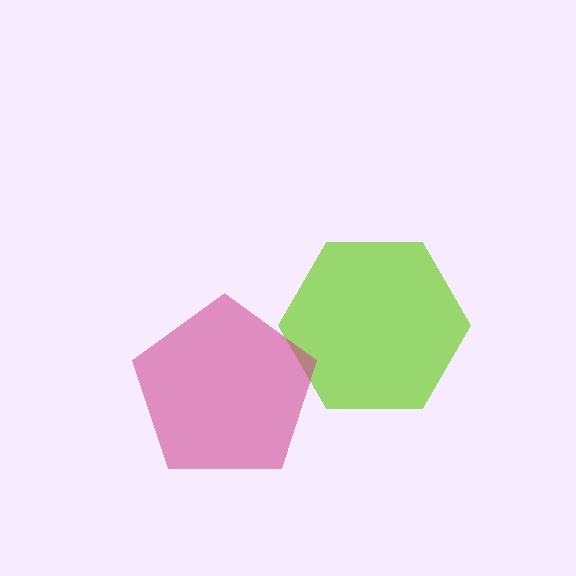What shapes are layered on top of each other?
The layered shapes are: a lime hexagon, a magenta pentagon.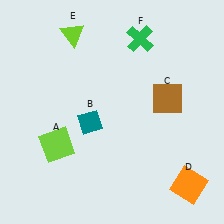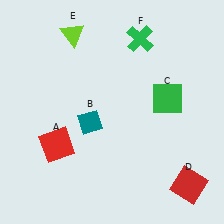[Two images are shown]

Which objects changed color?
A changed from lime to red. C changed from brown to green. D changed from orange to red.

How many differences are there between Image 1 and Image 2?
There are 3 differences between the two images.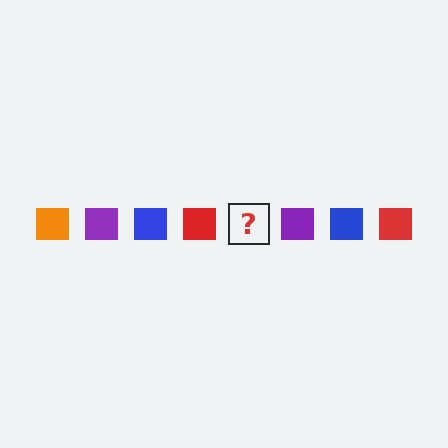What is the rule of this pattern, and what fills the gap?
The rule is that the pattern cycles through orange, purple, blue, red squares. The gap should be filled with an orange square.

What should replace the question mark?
The question mark should be replaced with an orange square.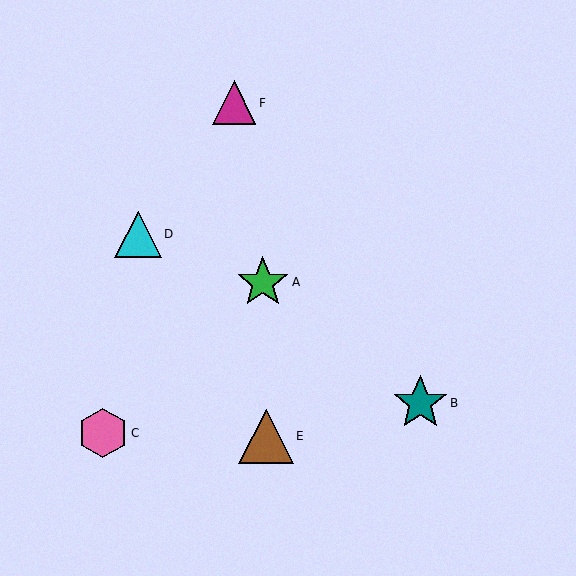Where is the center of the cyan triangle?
The center of the cyan triangle is at (138, 234).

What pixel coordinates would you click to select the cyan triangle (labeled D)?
Click at (138, 234) to select the cyan triangle D.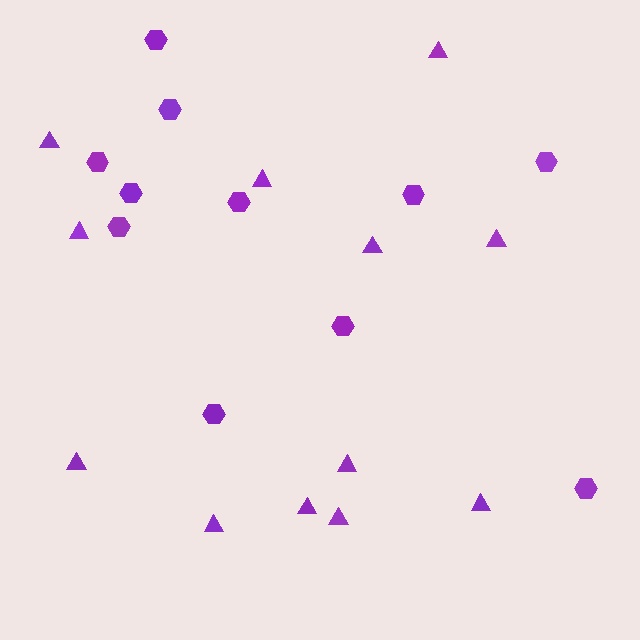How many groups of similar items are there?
There are 2 groups: one group of triangles (12) and one group of hexagons (11).